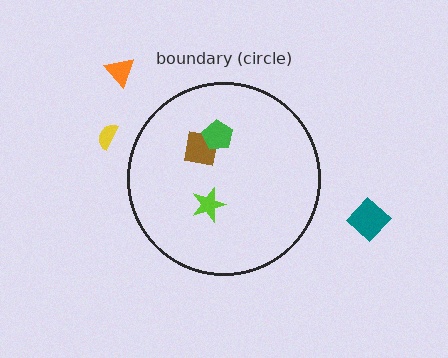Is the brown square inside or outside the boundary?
Inside.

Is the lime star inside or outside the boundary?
Inside.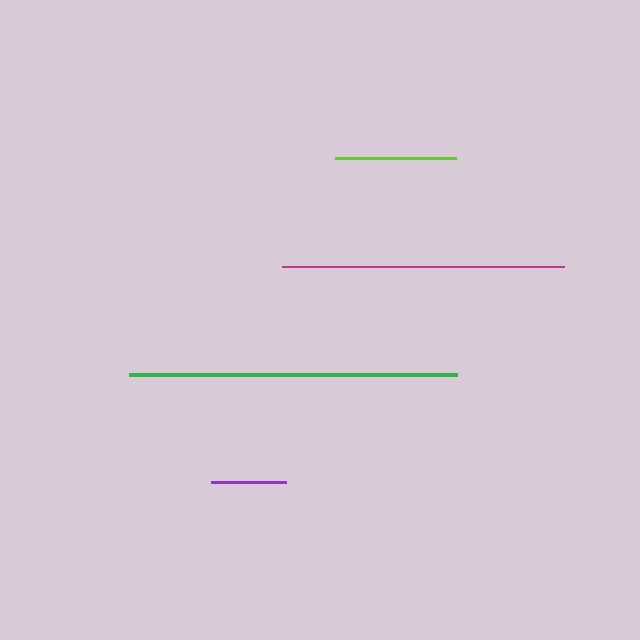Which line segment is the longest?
The green line is the longest at approximately 328 pixels.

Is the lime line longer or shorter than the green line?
The green line is longer than the lime line.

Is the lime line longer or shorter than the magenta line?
The magenta line is longer than the lime line.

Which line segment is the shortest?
The purple line is the shortest at approximately 75 pixels.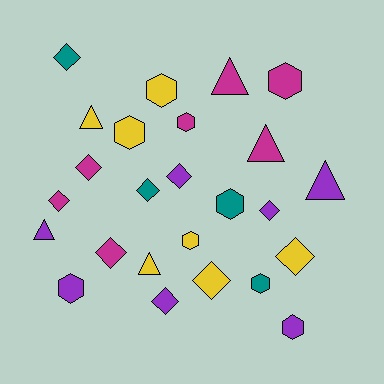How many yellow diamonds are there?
There are 2 yellow diamonds.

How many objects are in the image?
There are 25 objects.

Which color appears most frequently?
Purple, with 7 objects.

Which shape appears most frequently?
Diamond, with 10 objects.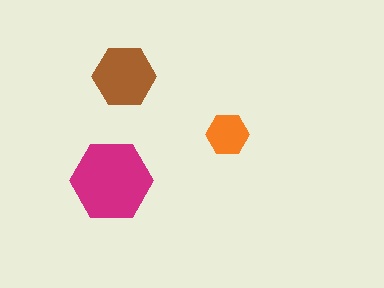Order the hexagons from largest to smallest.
the magenta one, the brown one, the orange one.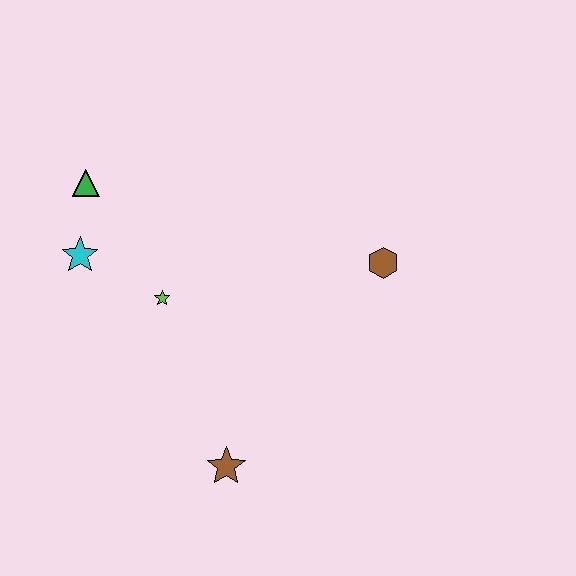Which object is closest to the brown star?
The lime star is closest to the brown star.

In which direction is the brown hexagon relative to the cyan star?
The brown hexagon is to the right of the cyan star.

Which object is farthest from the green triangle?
The brown star is farthest from the green triangle.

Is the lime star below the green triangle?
Yes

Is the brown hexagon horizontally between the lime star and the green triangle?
No